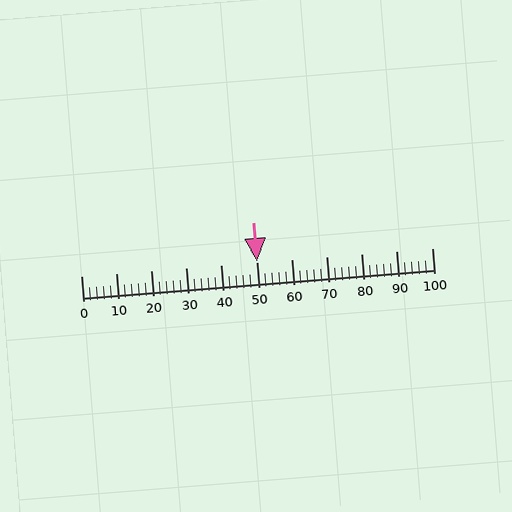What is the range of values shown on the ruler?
The ruler shows values from 0 to 100.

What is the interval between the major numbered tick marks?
The major tick marks are spaced 10 units apart.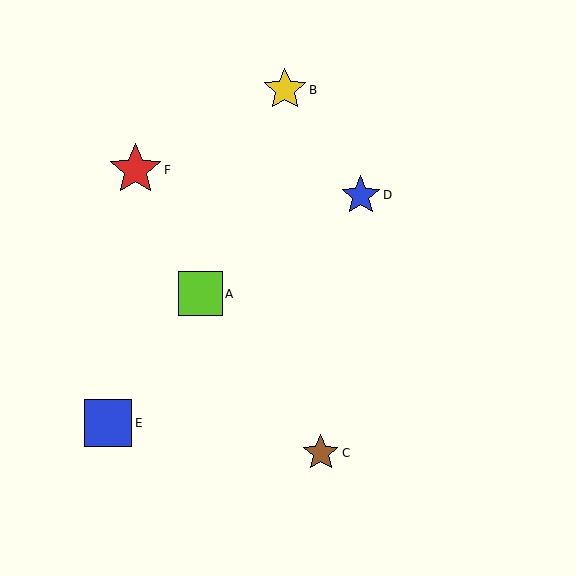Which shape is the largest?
The red star (labeled F) is the largest.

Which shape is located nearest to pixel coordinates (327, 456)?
The brown star (labeled C) at (321, 453) is nearest to that location.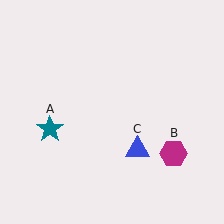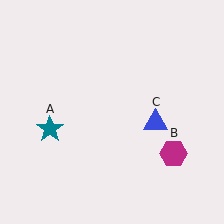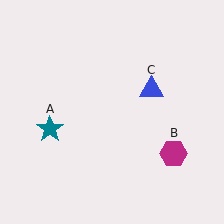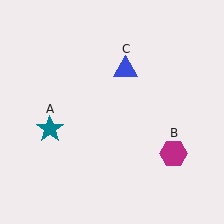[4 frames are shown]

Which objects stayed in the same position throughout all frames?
Teal star (object A) and magenta hexagon (object B) remained stationary.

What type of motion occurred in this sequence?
The blue triangle (object C) rotated counterclockwise around the center of the scene.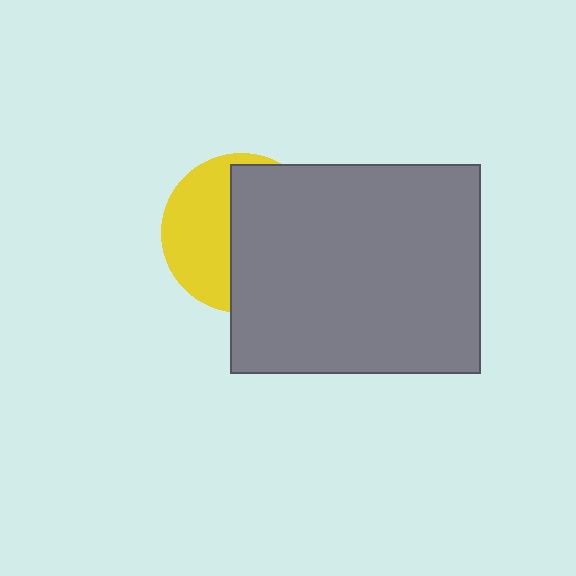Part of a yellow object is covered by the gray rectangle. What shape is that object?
It is a circle.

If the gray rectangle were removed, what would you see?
You would see the complete yellow circle.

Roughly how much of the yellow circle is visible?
A small part of it is visible (roughly 43%).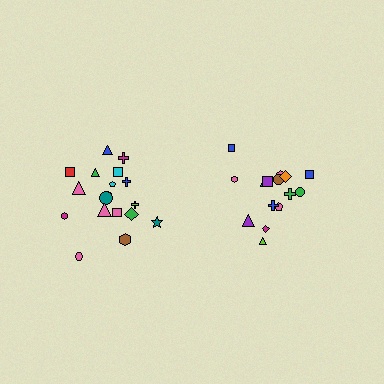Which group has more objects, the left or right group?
The left group.